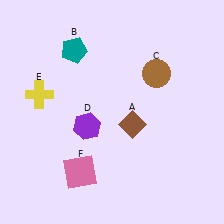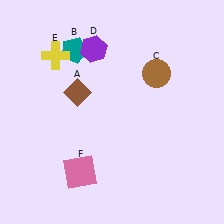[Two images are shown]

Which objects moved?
The objects that moved are: the brown diamond (A), the purple hexagon (D), the yellow cross (E).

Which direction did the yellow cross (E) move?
The yellow cross (E) moved up.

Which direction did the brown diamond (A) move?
The brown diamond (A) moved left.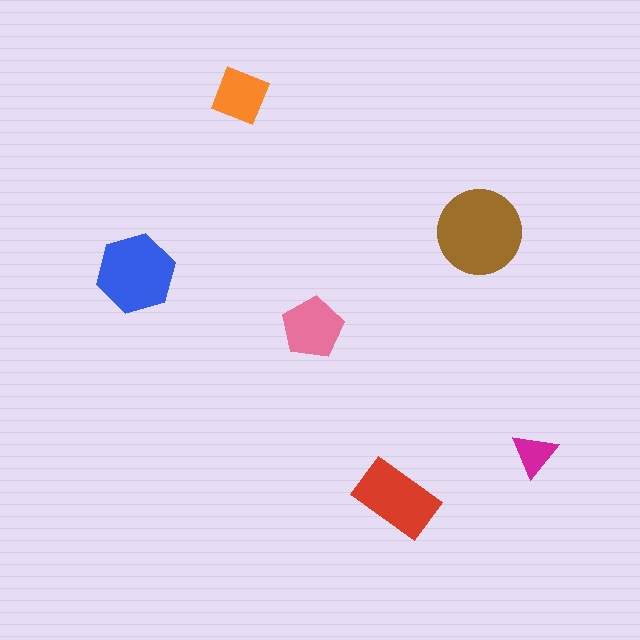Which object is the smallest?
The magenta triangle.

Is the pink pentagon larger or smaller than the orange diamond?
Larger.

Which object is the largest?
The brown circle.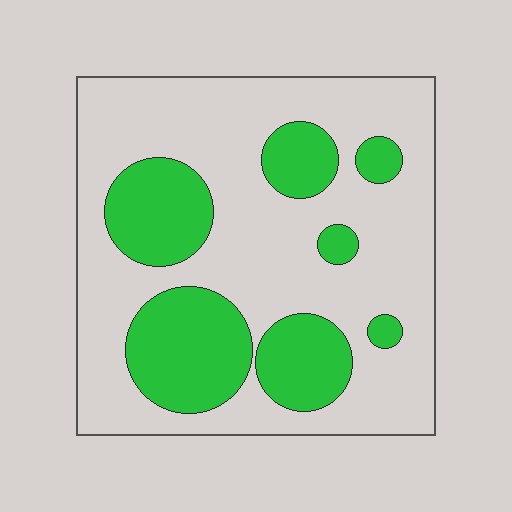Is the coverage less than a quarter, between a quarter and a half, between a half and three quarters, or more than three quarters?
Between a quarter and a half.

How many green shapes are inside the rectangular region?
7.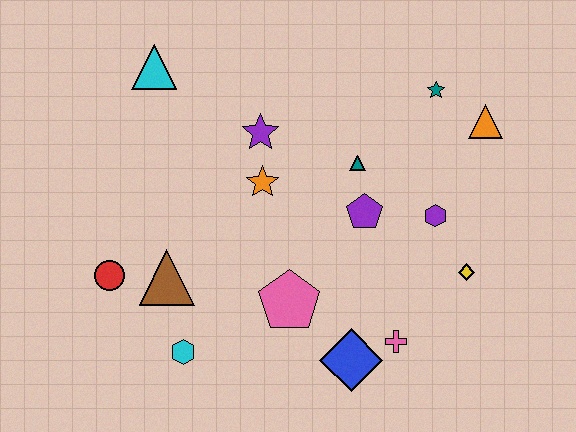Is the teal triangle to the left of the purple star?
No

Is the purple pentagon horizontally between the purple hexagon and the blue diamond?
Yes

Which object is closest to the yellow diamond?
The purple hexagon is closest to the yellow diamond.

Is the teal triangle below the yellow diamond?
No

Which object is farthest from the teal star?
The red circle is farthest from the teal star.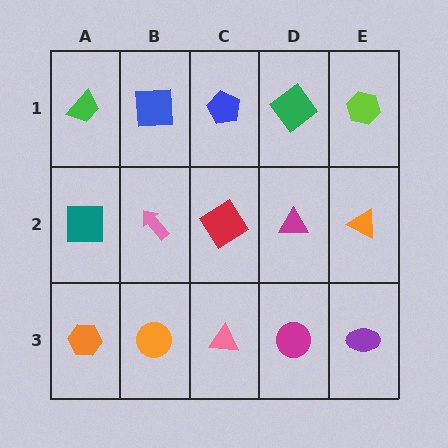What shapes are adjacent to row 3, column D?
A magenta triangle (row 2, column D), a pink triangle (row 3, column C), a purple ellipse (row 3, column E).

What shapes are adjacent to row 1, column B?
A pink arrow (row 2, column B), a green trapezoid (row 1, column A), a blue pentagon (row 1, column C).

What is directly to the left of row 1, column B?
A green trapezoid.